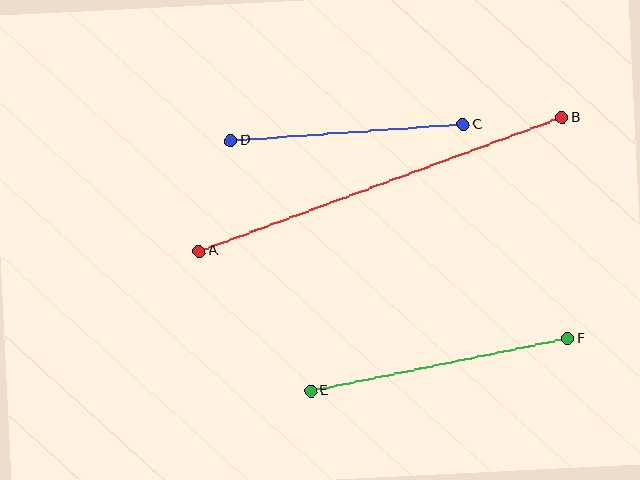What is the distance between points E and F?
The distance is approximately 262 pixels.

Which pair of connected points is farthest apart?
Points A and B are farthest apart.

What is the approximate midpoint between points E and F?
The midpoint is at approximately (439, 365) pixels.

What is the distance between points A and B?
The distance is approximately 387 pixels.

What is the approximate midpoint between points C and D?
The midpoint is at approximately (347, 133) pixels.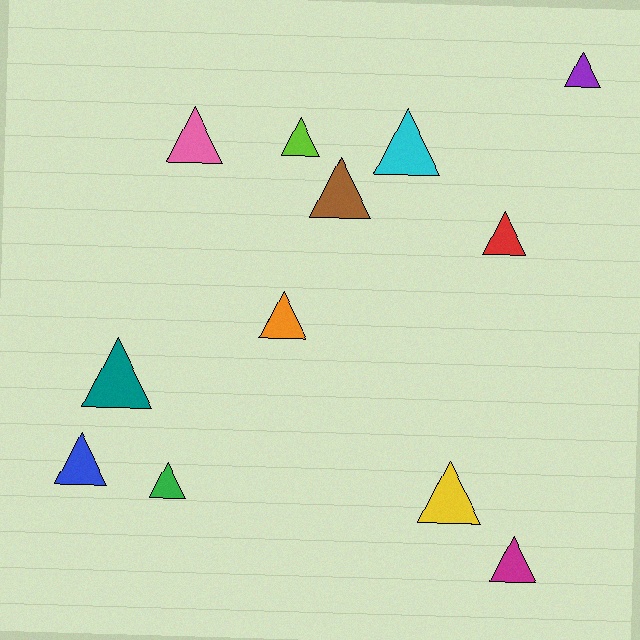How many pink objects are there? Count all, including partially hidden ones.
There is 1 pink object.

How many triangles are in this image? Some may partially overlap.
There are 12 triangles.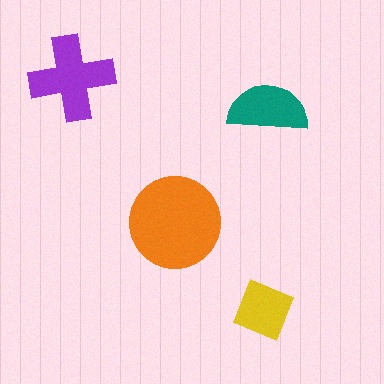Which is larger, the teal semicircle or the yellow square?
The teal semicircle.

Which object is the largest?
The orange circle.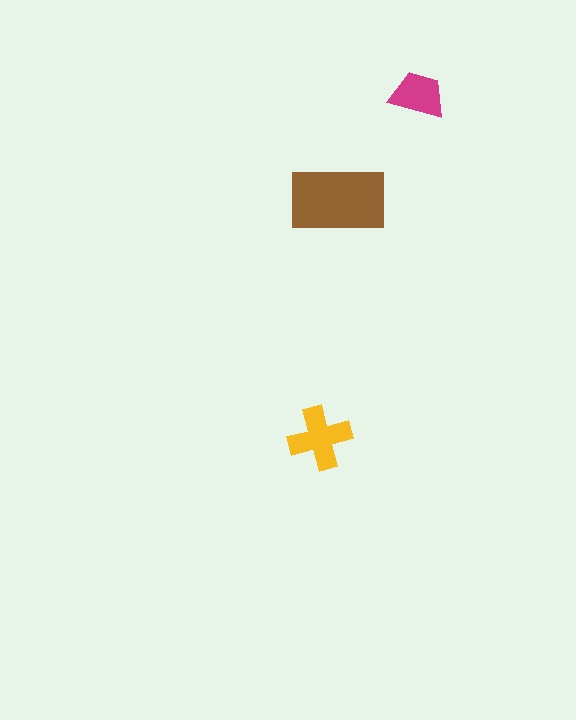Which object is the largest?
The brown rectangle.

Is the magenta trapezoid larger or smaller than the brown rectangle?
Smaller.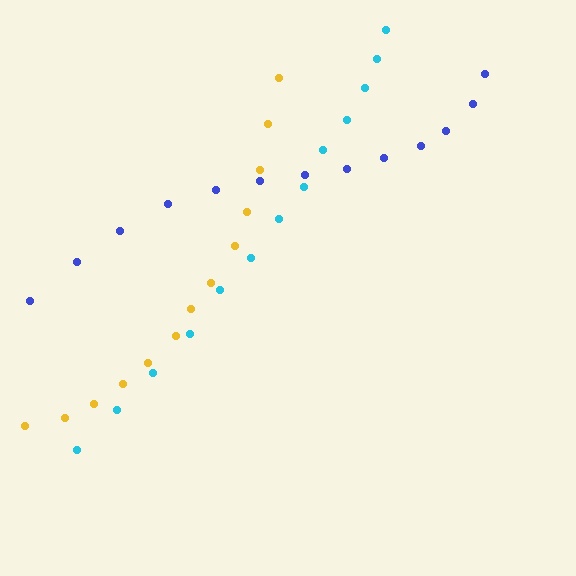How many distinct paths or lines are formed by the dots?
There are 3 distinct paths.